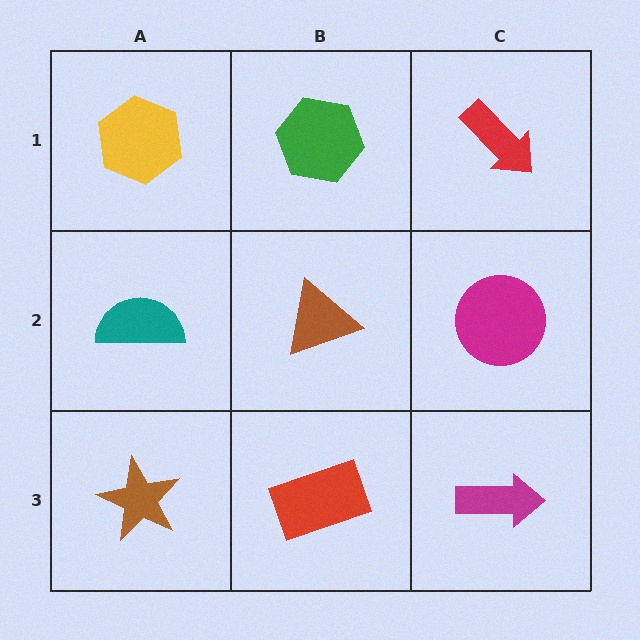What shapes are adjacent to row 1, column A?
A teal semicircle (row 2, column A), a green hexagon (row 1, column B).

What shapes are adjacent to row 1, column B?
A brown triangle (row 2, column B), a yellow hexagon (row 1, column A), a red arrow (row 1, column C).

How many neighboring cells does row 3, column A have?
2.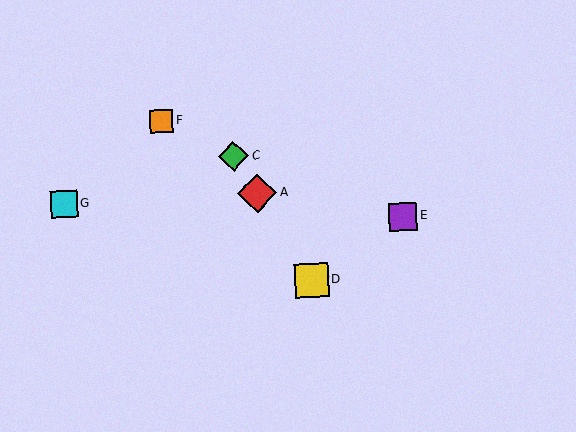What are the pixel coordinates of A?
Object A is at (257, 193).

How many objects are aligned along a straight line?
4 objects (A, B, C, D) are aligned along a straight line.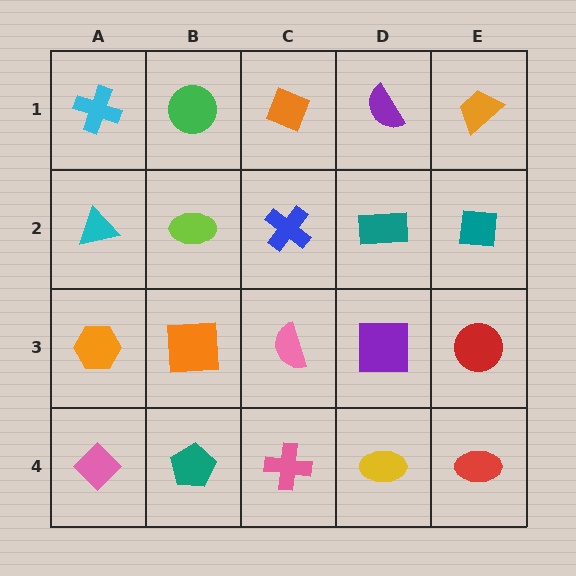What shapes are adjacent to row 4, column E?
A red circle (row 3, column E), a yellow ellipse (row 4, column D).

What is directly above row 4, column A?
An orange hexagon.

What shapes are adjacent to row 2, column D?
A purple semicircle (row 1, column D), a purple square (row 3, column D), a blue cross (row 2, column C), a teal square (row 2, column E).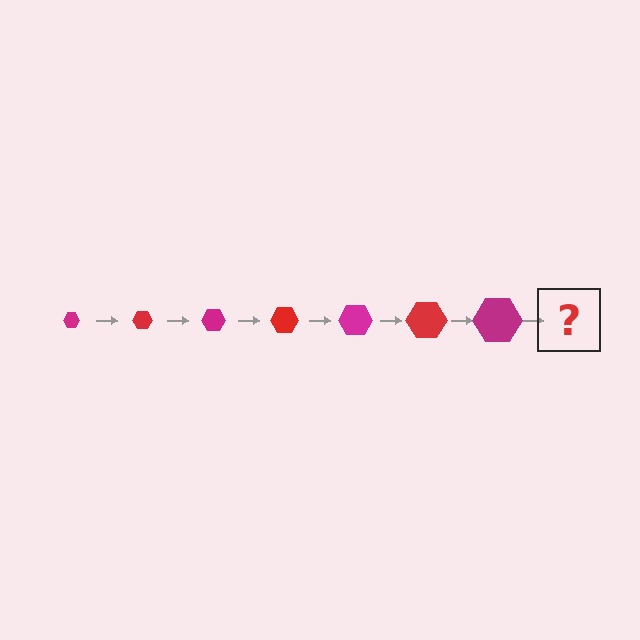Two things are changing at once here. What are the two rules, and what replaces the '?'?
The two rules are that the hexagon grows larger each step and the color cycles through magenta and red. The '?' should be a red hexagon, larger than the previous one.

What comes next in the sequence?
The next element should be a red hexagon, larger than the previous one.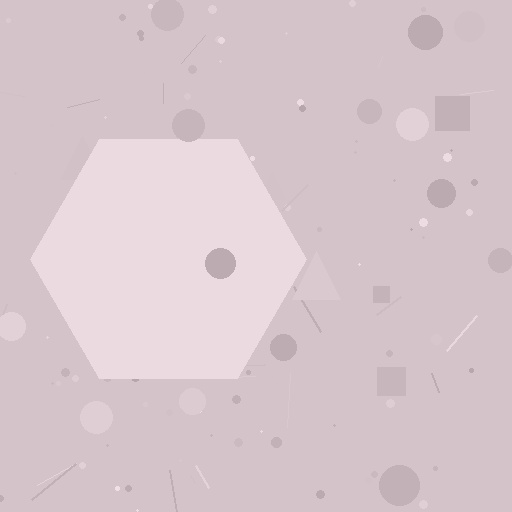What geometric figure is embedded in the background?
A hexagon is embedded in the background.